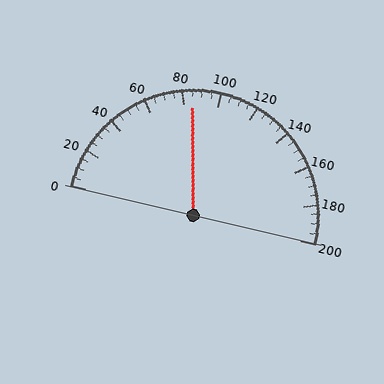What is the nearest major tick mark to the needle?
The nearest major tick mark is 80.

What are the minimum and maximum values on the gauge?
The gauge ranges from 0 to 200.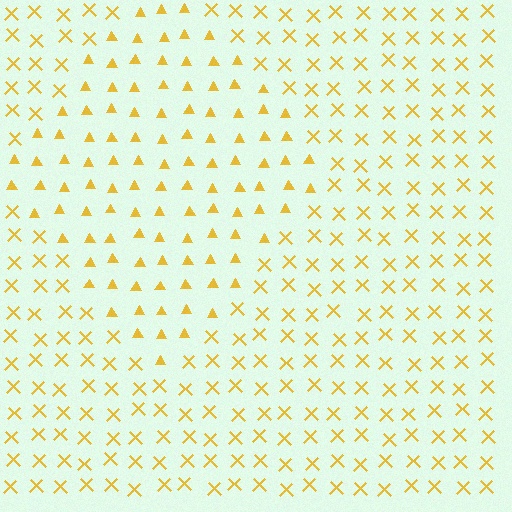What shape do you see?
I see a diamond.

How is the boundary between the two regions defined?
The boundary is defined by a change in element shape: triangles inside vs. X marks outside. All elements share the same color and spacing.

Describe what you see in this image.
The image is filled with small yellow elements arranged in a uniform grid. A diamond-shaped region contains triangles, while the surrounding area contains X marks. The boundary is defined purely by the change in element shape.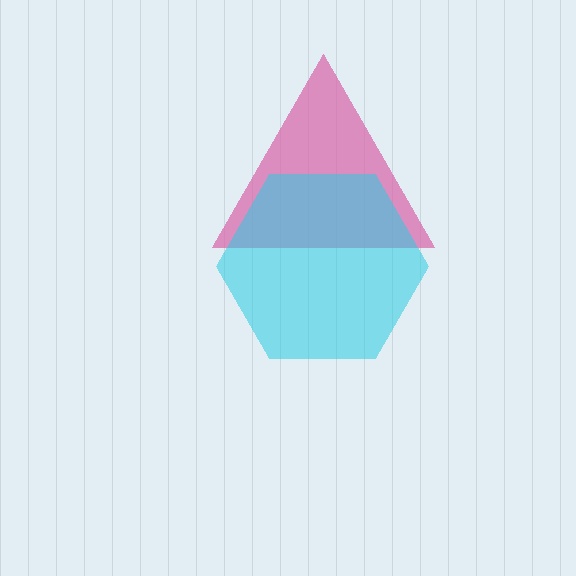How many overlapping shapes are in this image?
There are 2 overlapping shapes in the image.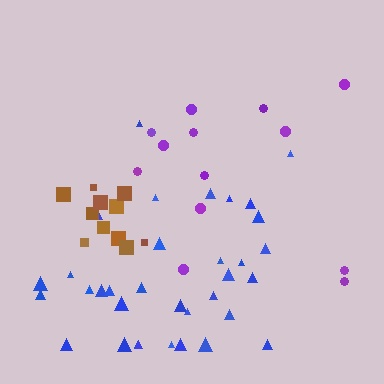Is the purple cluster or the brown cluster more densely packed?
Brown.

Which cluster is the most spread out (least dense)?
Purple.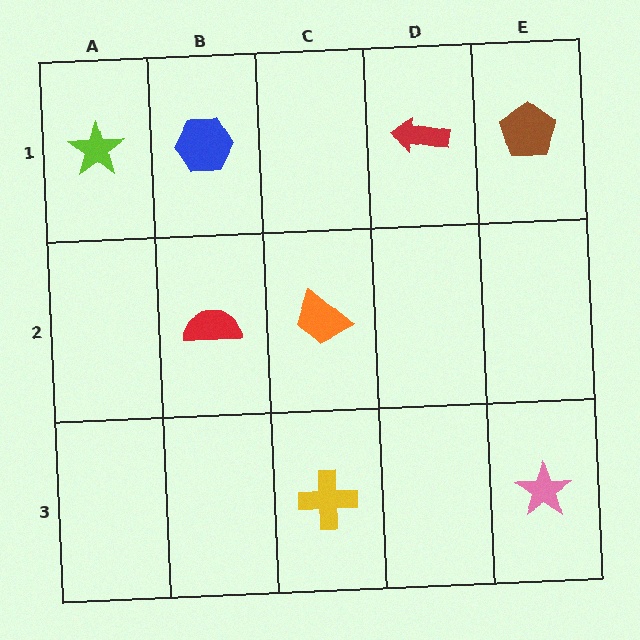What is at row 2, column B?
A red semicircle.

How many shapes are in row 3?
2 shapes.